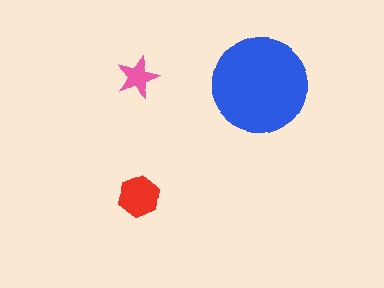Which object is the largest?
The blue circle.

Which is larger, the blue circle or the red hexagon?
The blue circle.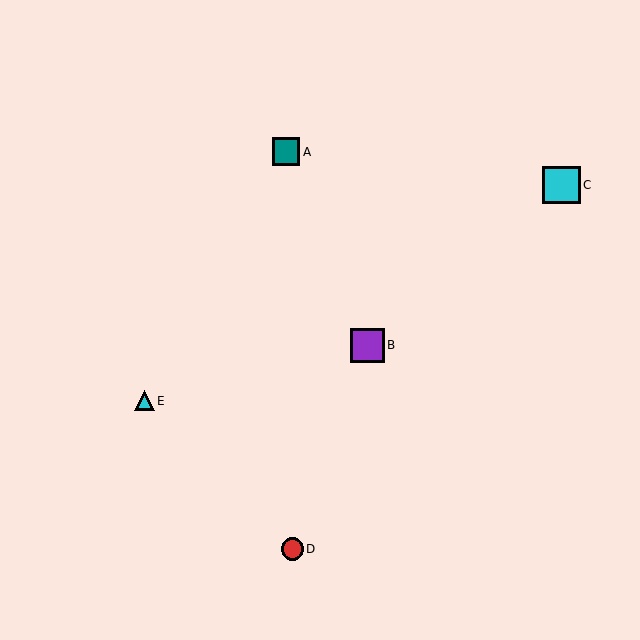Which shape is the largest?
The cyan square (labeled C) is the largest.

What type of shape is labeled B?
Shape B is a purple square.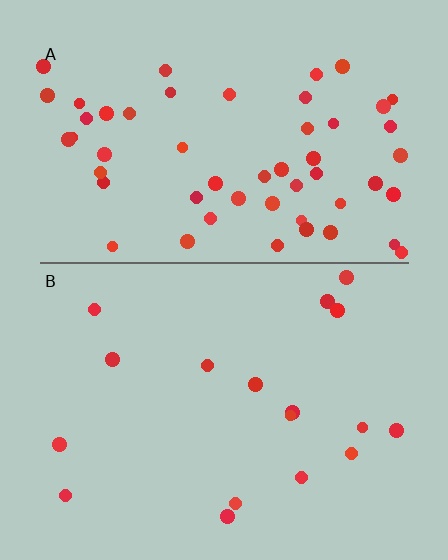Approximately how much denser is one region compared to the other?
Approximately 3.1× — region A over region B.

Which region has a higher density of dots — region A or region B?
A (the top).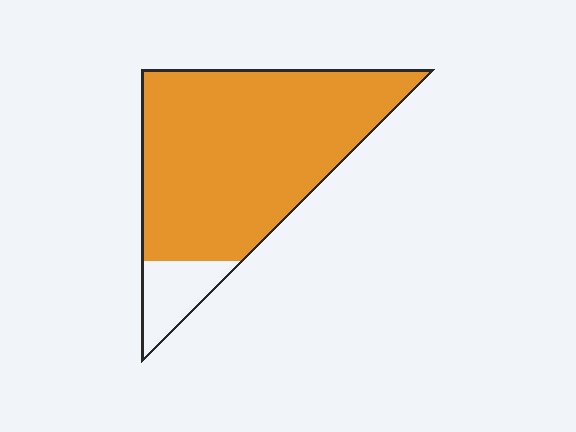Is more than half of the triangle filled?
Yes.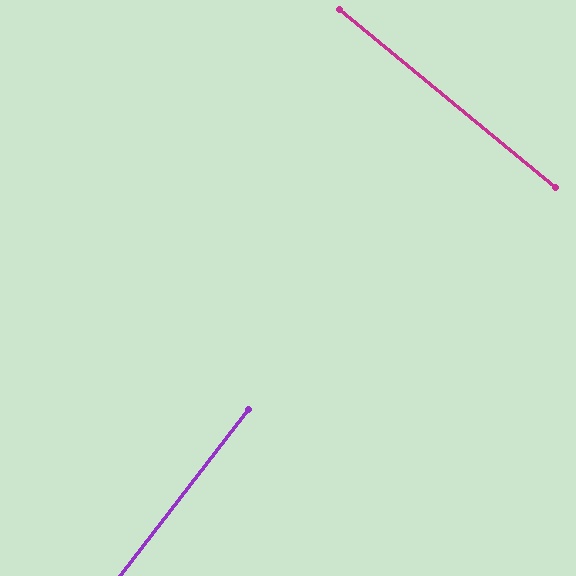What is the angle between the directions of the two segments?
Approximately 88 degrees.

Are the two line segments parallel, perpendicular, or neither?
Perpendicular — they meet at approximately 88°.